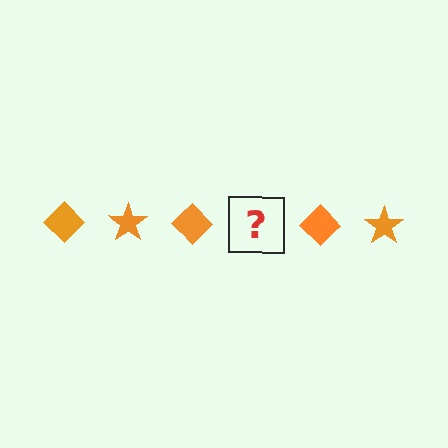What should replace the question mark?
The question mark should be replaced with an orange star.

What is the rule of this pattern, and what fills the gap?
The rule is that the pattern cycles through diamond, star shapes in orange. The gap should be filled with an orange star.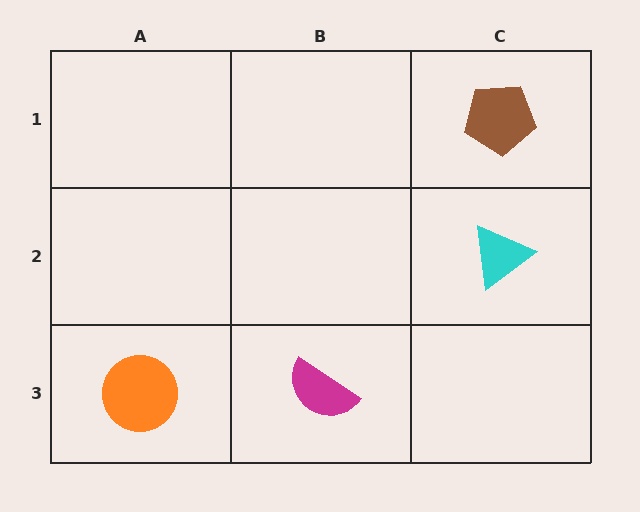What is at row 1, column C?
A brown pentagon.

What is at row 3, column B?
A magenta semicircle.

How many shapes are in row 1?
1 shape.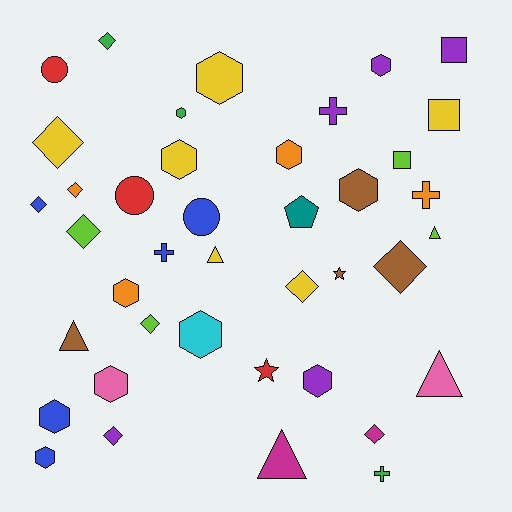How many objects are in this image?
There are 40 objects.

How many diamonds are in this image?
There are 10 diamonds.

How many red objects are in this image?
There are 3 red objects.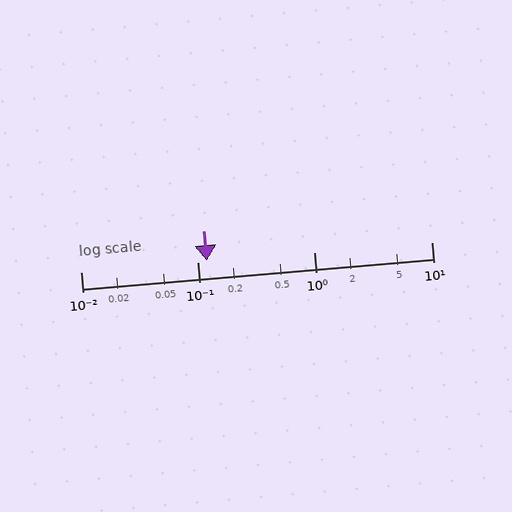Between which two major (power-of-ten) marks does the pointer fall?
The pointer is between 0.1 and 1.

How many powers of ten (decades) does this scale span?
The scale spans 3 decades, from 0.01 to 10.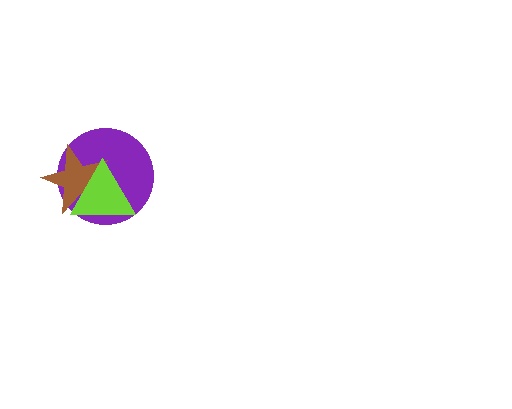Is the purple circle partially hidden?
Yes, it is partially covered by another shape.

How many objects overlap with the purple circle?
2 objects overlap with the purple circle.